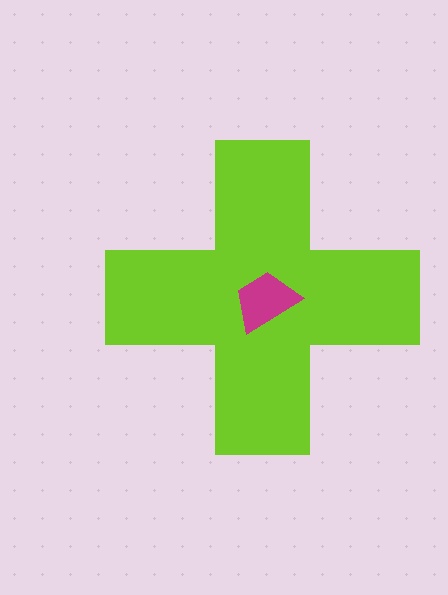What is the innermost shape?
The magenta trapezoid.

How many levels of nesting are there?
2.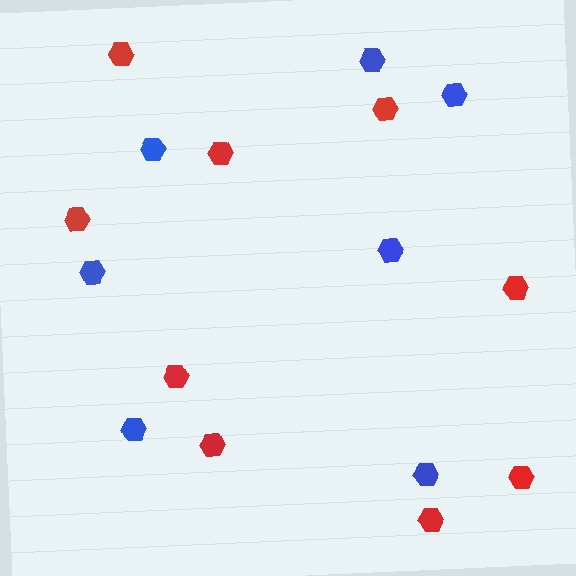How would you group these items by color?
There are 2 groups: one group of blue hexagons (7) and one group of red hexagons (9).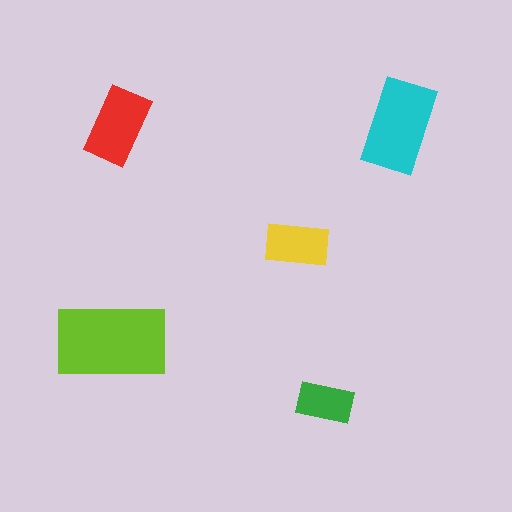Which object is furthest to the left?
The lime rectangle is leftmost.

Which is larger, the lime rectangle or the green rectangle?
The lime one.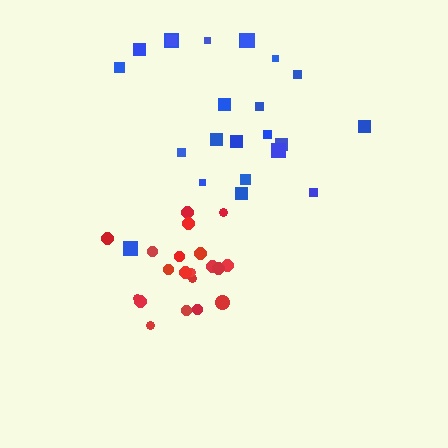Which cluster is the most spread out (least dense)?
Blue.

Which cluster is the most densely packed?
Red.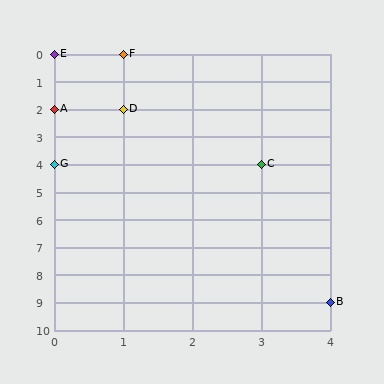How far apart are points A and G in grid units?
Points A and G are 2 rows apart.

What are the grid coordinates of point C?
Point C is at grid coordinates (3, 4).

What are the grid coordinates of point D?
Point D is at grid coordinates (1, 2).